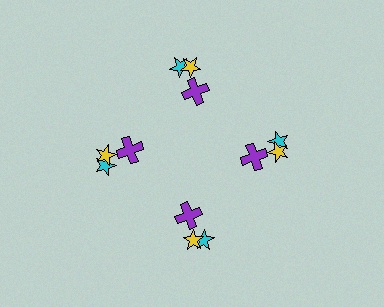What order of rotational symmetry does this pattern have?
This pattern has 4-fold rotational symmetry.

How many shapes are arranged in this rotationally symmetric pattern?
There are 12 shapes, arranged in 4 groups of 3.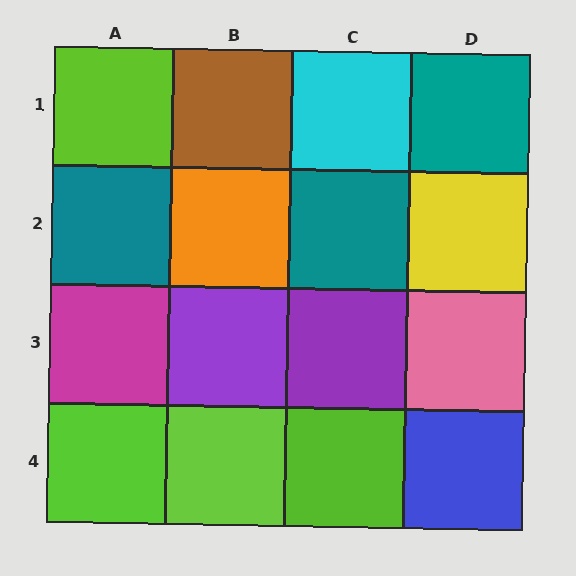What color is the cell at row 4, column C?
Lime.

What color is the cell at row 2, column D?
Yellow.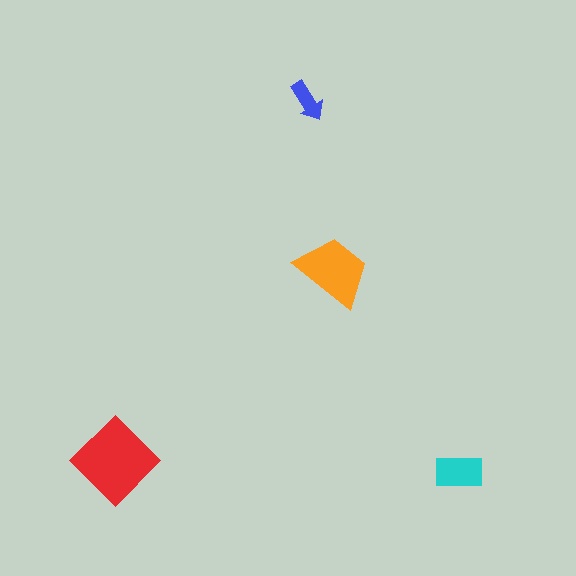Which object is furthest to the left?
The red diamond is leftmost.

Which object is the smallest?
The blue arrow.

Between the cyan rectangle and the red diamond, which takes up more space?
The red diamond.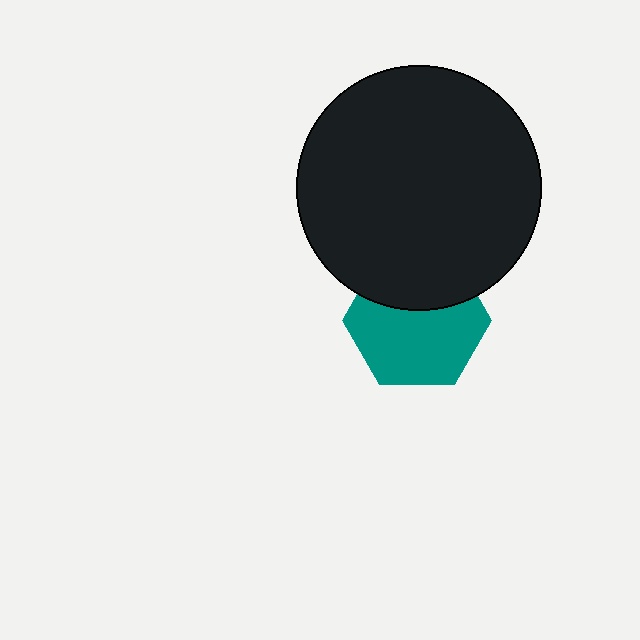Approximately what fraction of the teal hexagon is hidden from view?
Roughly 36% of the teal hexagon is hidden behind the black circle.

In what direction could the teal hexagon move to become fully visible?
The teal hexagon could move down. That would shift it out from behind the black circle entirely.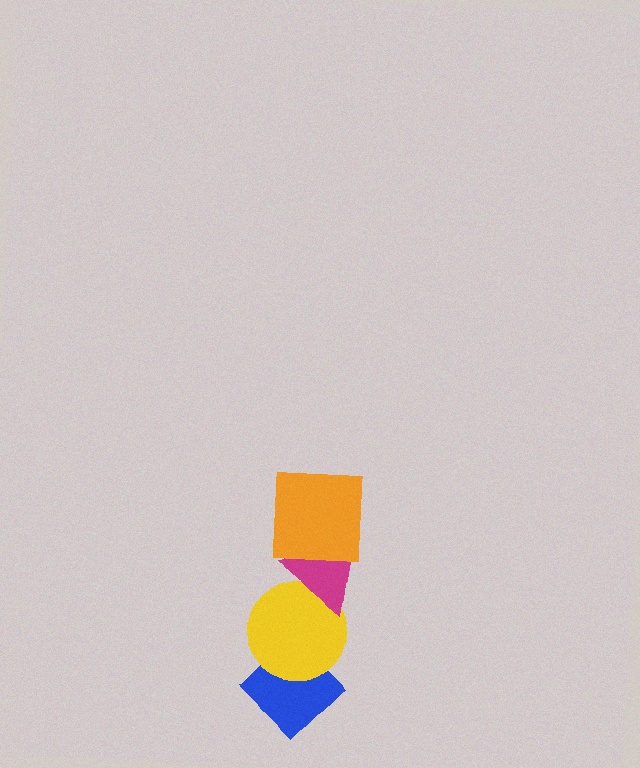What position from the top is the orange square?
The orange square is 1st from the top.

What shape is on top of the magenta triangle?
The orange square is on top of the magenta triangle.